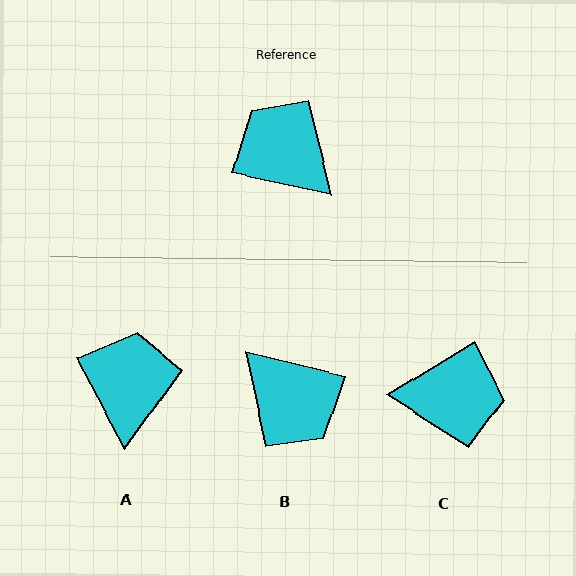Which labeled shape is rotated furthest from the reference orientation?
B, about 179 degrees away.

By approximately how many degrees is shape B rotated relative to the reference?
Approximately 179 degrees counter-clockwise.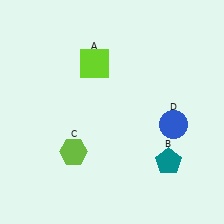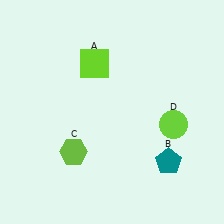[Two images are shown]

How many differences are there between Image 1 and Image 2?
There is 1 difference between the two images.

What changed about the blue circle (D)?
In Image 1, D is blue. In Image 2, it changed to lime.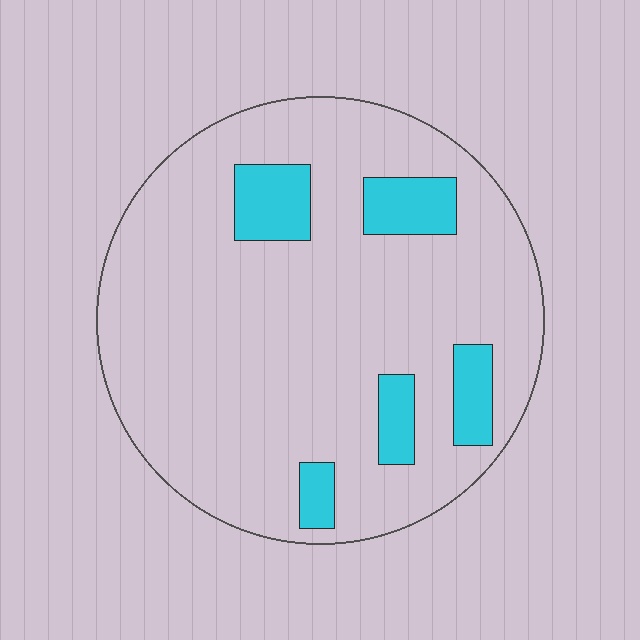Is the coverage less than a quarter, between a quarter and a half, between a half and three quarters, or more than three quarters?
Less than a quarter.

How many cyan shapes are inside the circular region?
5.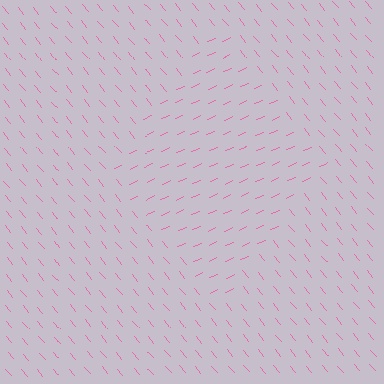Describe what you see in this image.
The image is filled with small pink line segments. A diamond region in the image has lines oriented differently from the surrounding lines, creating a visible texture boundary.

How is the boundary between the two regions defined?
The boundary is defined purely by a change in line orientation (approximately 74 degrees difference). All lines are the same color and thickness.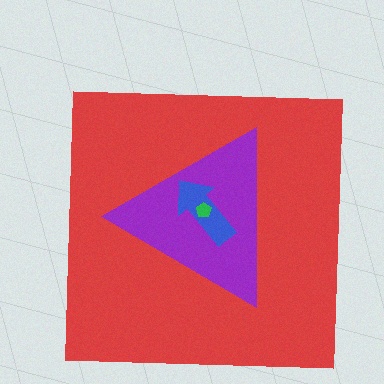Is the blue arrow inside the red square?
Yes.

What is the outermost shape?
The red square.